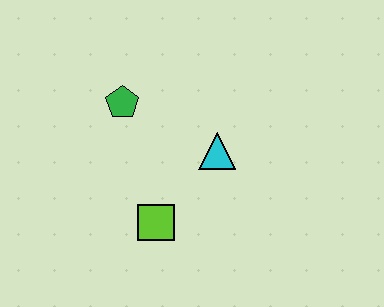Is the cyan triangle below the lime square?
No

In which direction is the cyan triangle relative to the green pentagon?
The cyan triangle is to the right of the green pentagon.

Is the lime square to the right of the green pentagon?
Yes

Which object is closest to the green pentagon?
The cyan triangle is closest to the green pentagon.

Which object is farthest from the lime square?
The green pentagon is farthest from the lime square.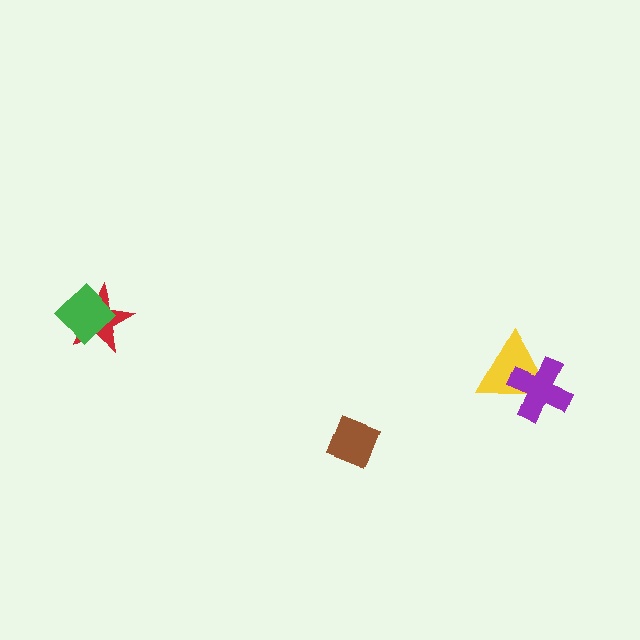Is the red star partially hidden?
Yes, it is partially covered by another shape.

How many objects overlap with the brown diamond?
0 objects overlap with the brown diamond.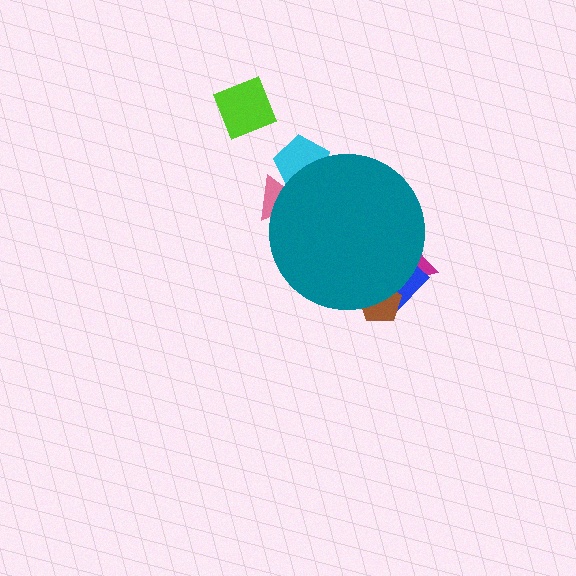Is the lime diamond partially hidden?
No, the lime diamond is fully visible.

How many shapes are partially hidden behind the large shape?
5 shapes are partially hidden.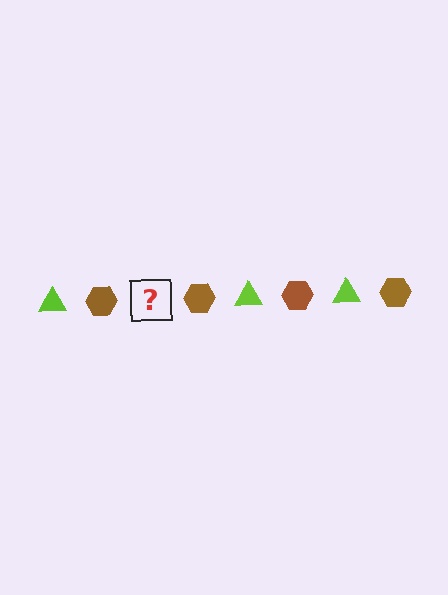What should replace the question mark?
The question mark should be replaced with a lime triangle.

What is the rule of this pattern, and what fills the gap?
The rule is that the pattern alternates between lime triangle and brown hexagon. The gap should be filled with a lime triangle.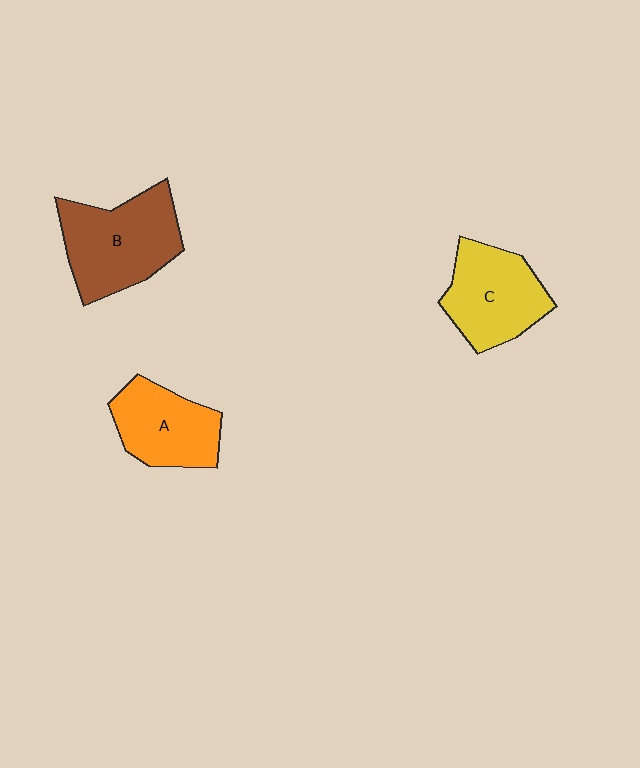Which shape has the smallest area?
Shape A (orange).